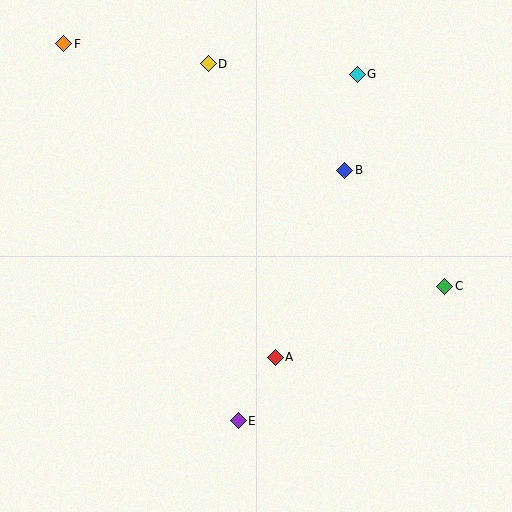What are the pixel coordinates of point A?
Point A is at (275, 357).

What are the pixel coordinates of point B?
Point B is at (345, 170).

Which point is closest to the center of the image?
Point A at (275, 357) is closest to the center.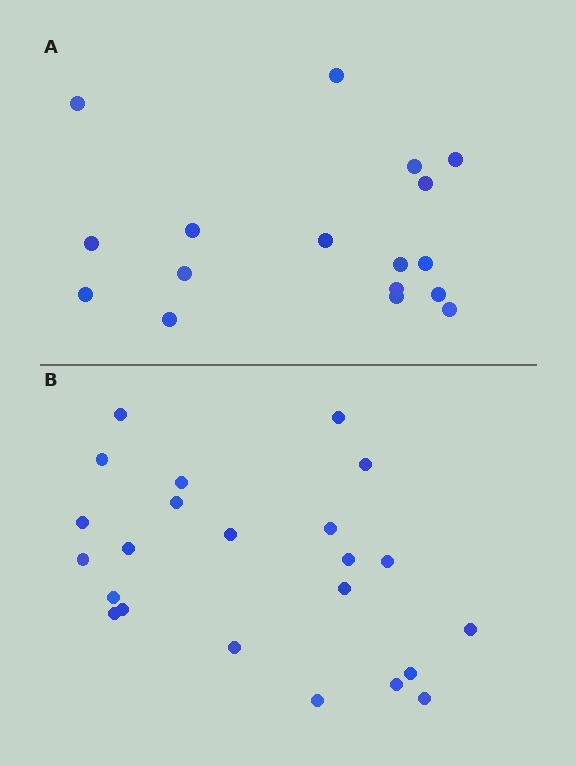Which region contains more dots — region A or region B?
Region B (the bottom region) has more dots.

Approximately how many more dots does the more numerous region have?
Region B has about 6 more dots than region A.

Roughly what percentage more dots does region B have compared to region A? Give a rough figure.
About 35% more.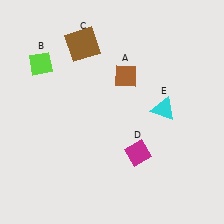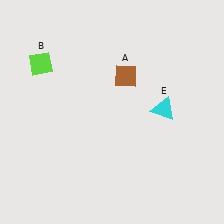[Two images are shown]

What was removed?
The brown square (C), the magenta diamond (D) were removed in Image 2.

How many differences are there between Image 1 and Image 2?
There are 2 differences between the two images.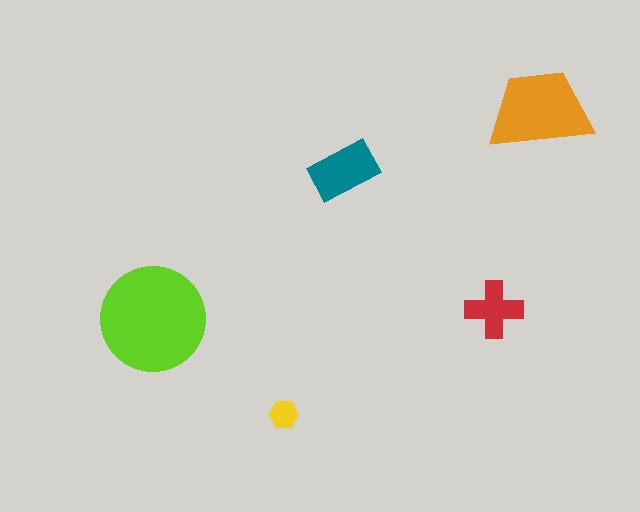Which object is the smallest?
The yellow hexagon.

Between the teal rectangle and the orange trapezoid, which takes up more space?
The orange trapezoid.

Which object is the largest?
The lime circle.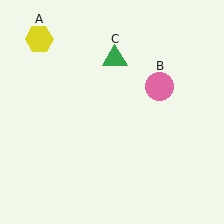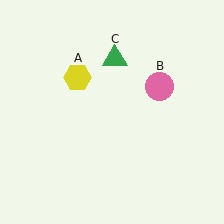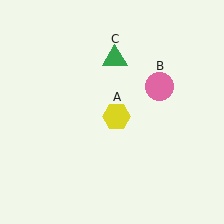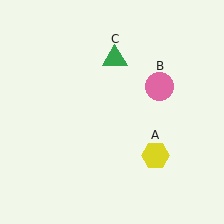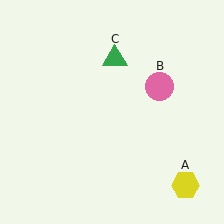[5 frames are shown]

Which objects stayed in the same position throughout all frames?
Pink circle (object B) and green triangle (object C) remained stationary.